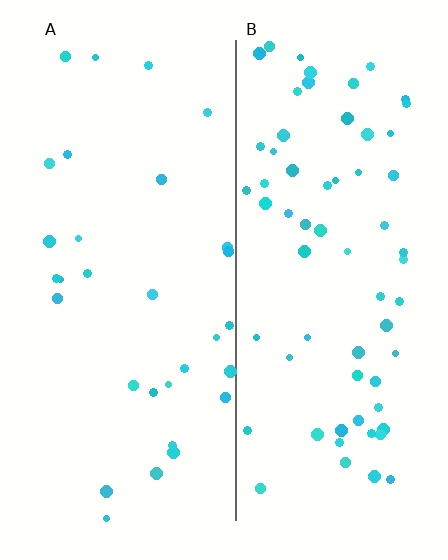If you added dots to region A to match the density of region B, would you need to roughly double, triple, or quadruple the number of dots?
Approximately double.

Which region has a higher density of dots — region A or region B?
B (the right).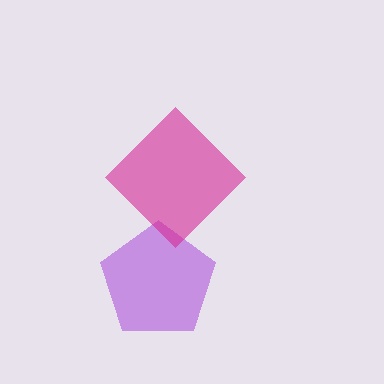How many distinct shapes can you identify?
There are 2 distinct shapes: a purple pentagon, a magenta diamond.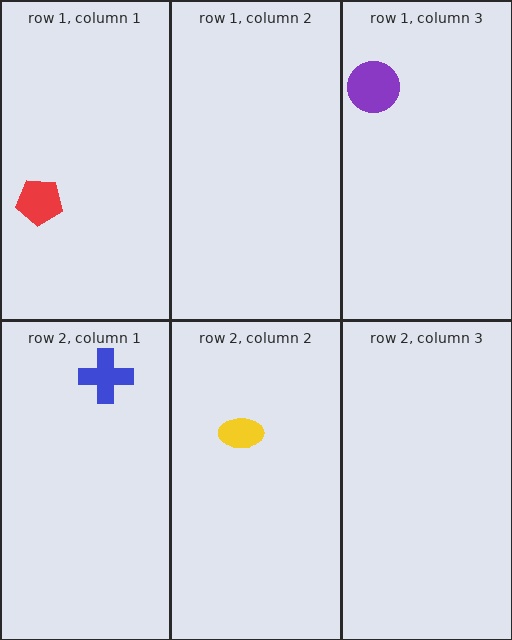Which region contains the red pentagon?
The row 1, column 1 region.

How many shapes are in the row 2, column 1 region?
1.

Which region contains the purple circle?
The row 1, column 3 region.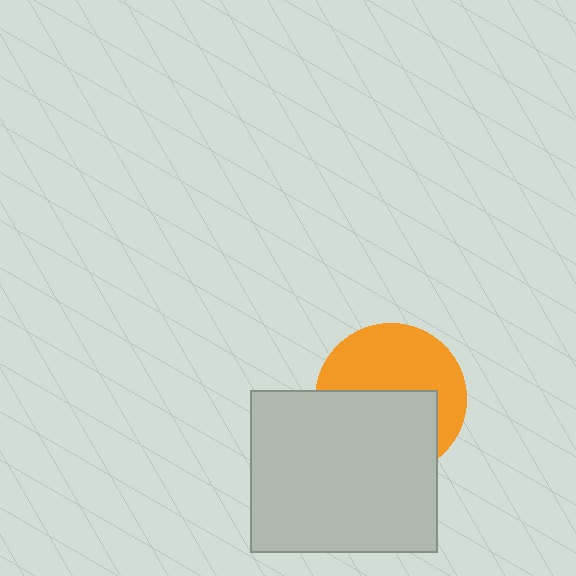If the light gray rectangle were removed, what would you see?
You would see the complete orange circle.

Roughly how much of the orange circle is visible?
About half of it is visible (roughly 50%).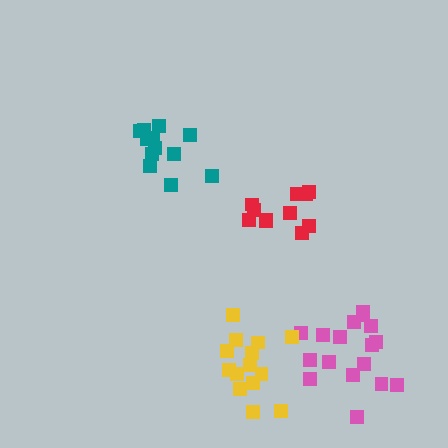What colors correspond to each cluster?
The clusters are colored: teal, pink, red, yellow.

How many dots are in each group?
Group 1: 12 dots, Group 2: 17 dots, Group 3: 11 dots, Group 4: 14 dots (54 total).